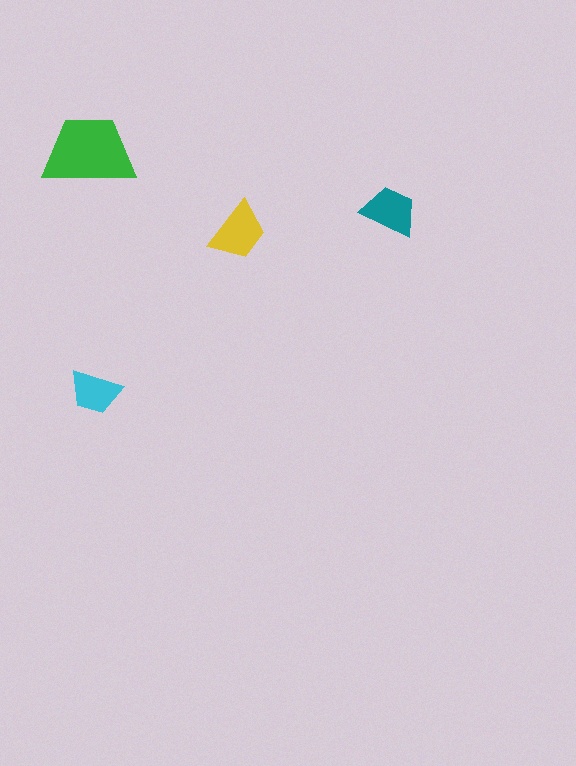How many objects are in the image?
There are 4 objects in the image.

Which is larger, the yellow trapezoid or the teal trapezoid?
The yellow one.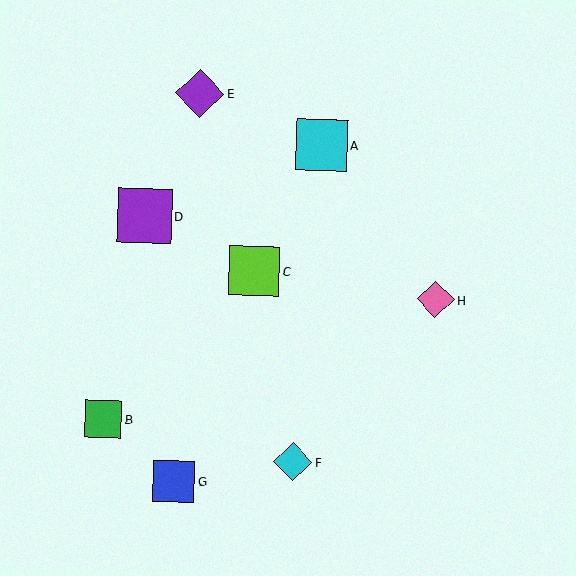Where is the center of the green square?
The center of the green square is at (103, 419).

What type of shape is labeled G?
Shape G is a blue square.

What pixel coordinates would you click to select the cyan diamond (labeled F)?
Click at (293, 462) to select the cyan diamond F.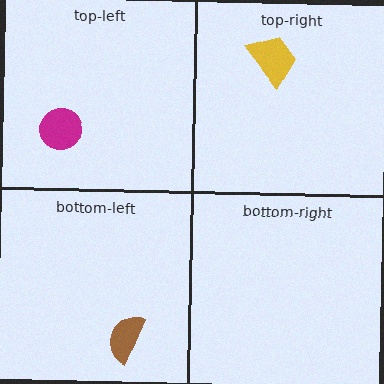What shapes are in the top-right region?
The yellow trapezoid.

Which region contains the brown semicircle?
The bottom-left region.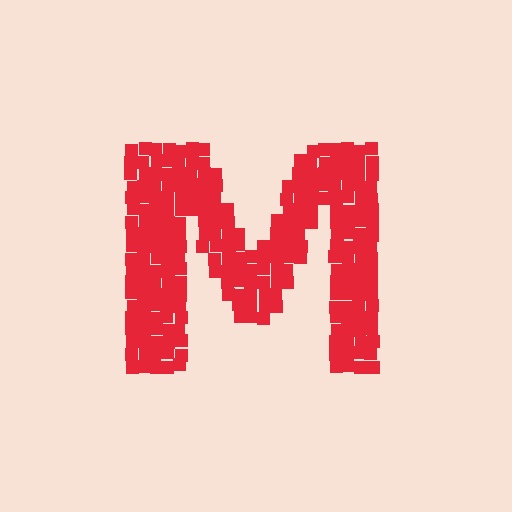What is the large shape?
The large shape is the letter M.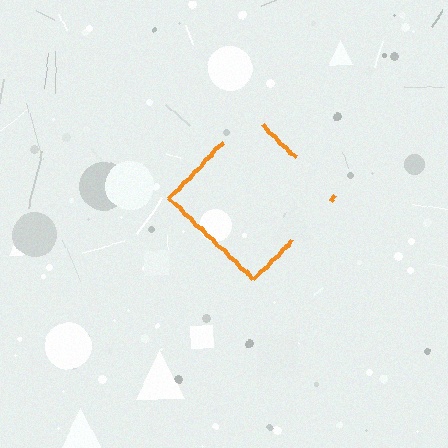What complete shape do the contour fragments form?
The contour fragments form a diamond.